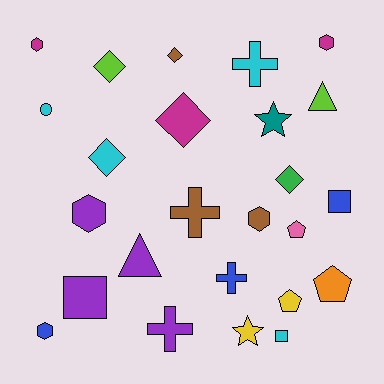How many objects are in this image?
There are 25 objects.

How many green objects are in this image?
There is 1 green object.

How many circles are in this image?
There is 1 circle.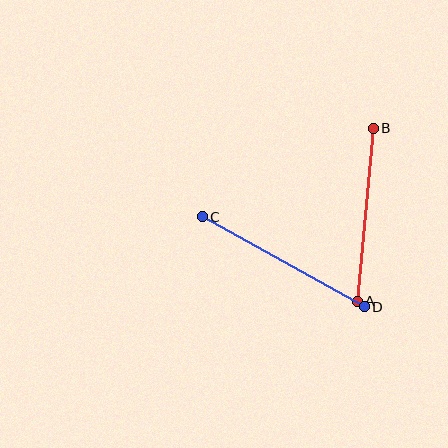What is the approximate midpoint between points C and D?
The midpoint is at approximately (283, 262) pixels.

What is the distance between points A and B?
The distance is approximately 174 pixels.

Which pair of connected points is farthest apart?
Points C and D are farthest apart.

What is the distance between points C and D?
The distance is approximately 185 pixels.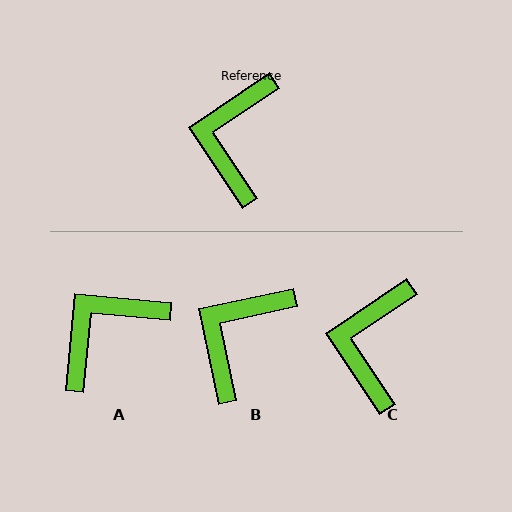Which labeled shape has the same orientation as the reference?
C.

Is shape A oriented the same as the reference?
No, it is off by about 39 degrees.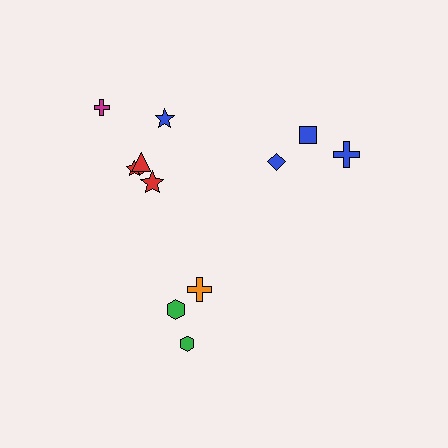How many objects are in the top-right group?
There are 3 objects.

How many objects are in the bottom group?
There are 3 objects.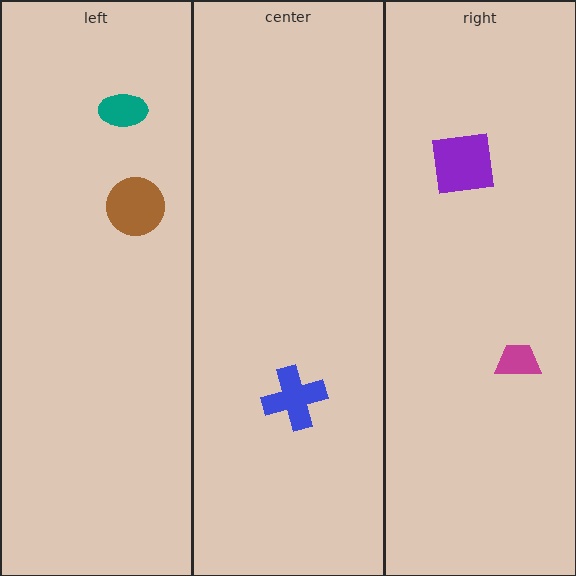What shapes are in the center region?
The blue cross.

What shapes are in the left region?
The brown circle, the teal ellipse.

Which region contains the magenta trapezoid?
The right region.